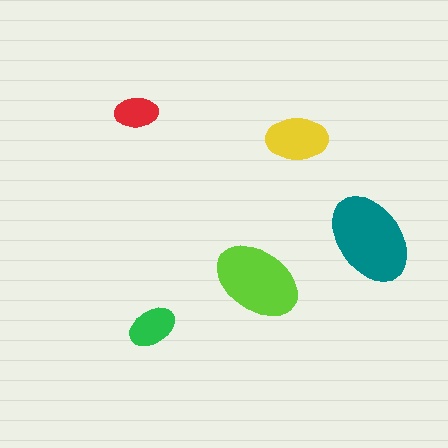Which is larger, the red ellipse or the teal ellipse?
The teal one.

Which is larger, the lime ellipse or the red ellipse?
The lime one.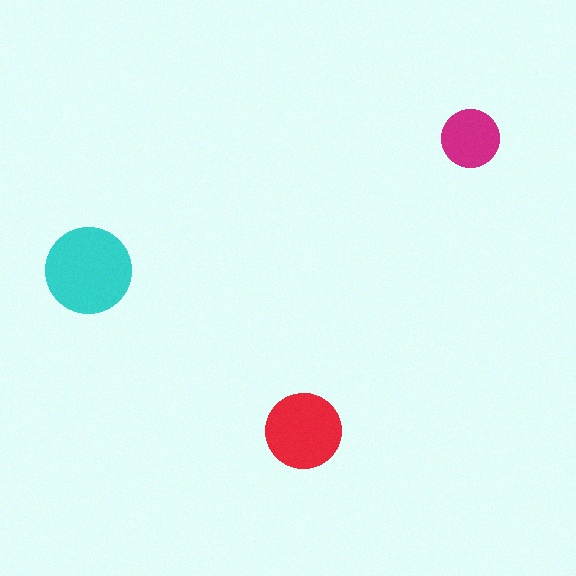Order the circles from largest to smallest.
the cyan one, the red one, the magenta one.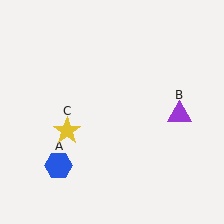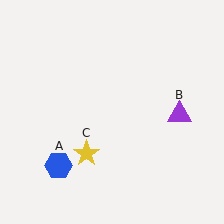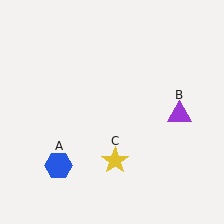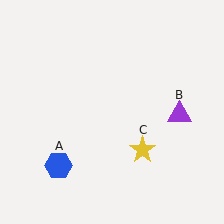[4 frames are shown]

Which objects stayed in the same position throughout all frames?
Blue hexagon (object A) and purple triangle (object B) remained stationary.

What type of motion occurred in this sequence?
The yellow star (object C) rotated counterclockwise around the center of the scene.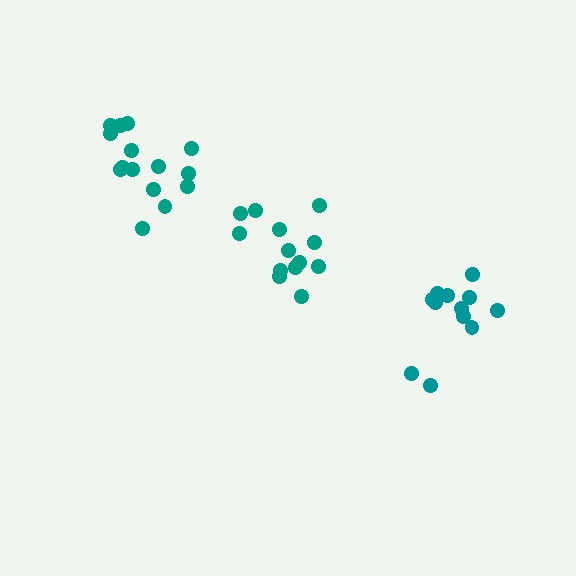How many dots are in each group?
Group 1: 13 dots, Group 2: 15 dots, Group 3: 12 dots (40 total).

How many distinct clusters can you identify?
There are 3 distinct clusters.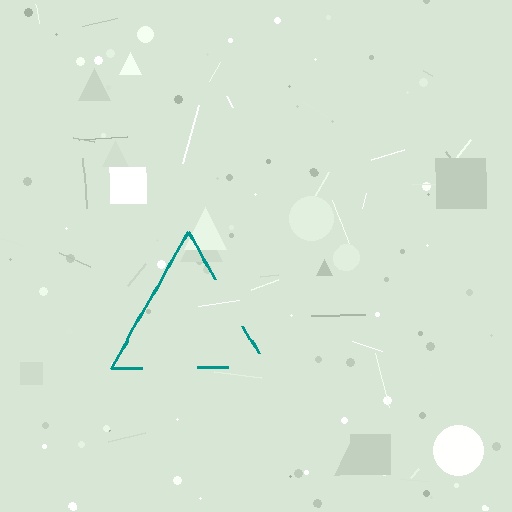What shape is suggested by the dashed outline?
The dashed outline suggests a triangle.